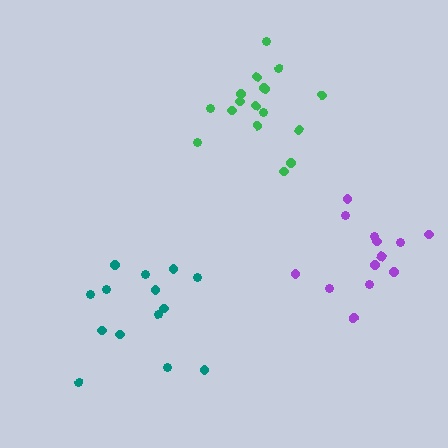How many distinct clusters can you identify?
There are 3 distinct clusters.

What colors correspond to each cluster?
The clusters are colored: teal, purple, green.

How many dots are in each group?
Group 1: 14 dots, Group 2: 13 dots, Group 3: 17 dots (44 total).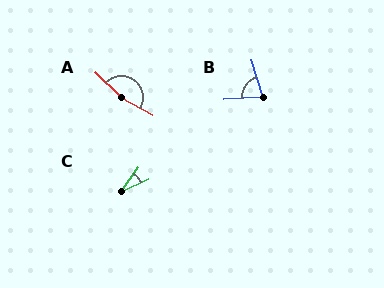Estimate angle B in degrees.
Approximately 77 degrees.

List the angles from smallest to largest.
C (32°), B (77°), A (166°).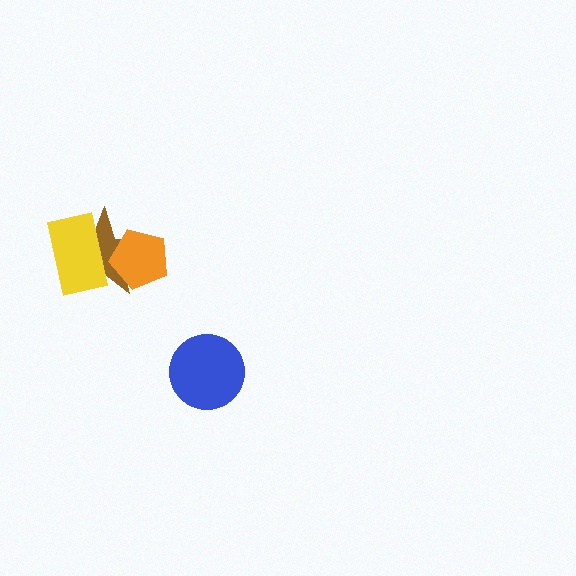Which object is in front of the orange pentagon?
The yellow rectangle is in front of the orange pentagon.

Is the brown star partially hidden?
Yes, it is partially covered by another shape.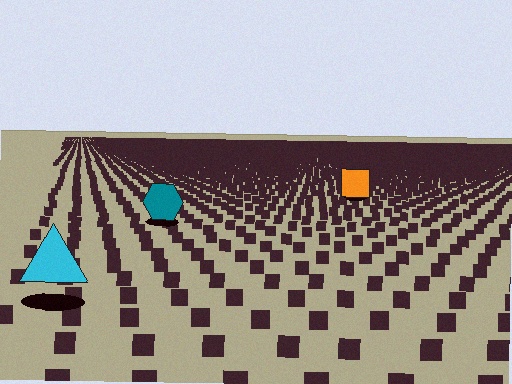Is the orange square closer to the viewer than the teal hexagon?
No. The teal hexagon is closer — you can tell from the texture gradient: the ground texture is coarser near it.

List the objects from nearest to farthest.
From nearest to farthest: the cyan triangle, the teal hexagon, the orange square.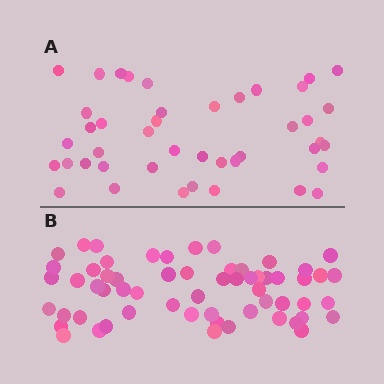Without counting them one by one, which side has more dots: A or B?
Region B (the bottom region) has more dots.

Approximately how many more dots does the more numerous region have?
Region B has approximately 15 more dots than region A.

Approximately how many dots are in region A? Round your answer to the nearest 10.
About 40 dots. (The exact count is 43, which rounds to 40.)